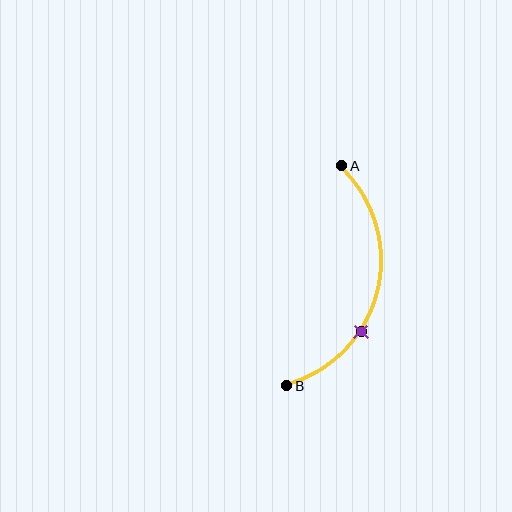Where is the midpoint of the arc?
The arc midpoint is the point on the curve farthest from the straight line joining A and B. It sits to the right of that line.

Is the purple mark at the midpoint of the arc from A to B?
No. The purple mark lies on the arc but is closer to endpoint B. The arc midpoint would be at the point on the curve equidistant along the arc from both A and B.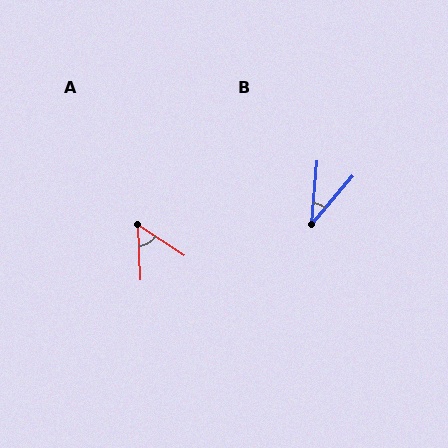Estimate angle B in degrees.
Approximately 35 degrees.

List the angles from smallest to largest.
B (35°), A (55°).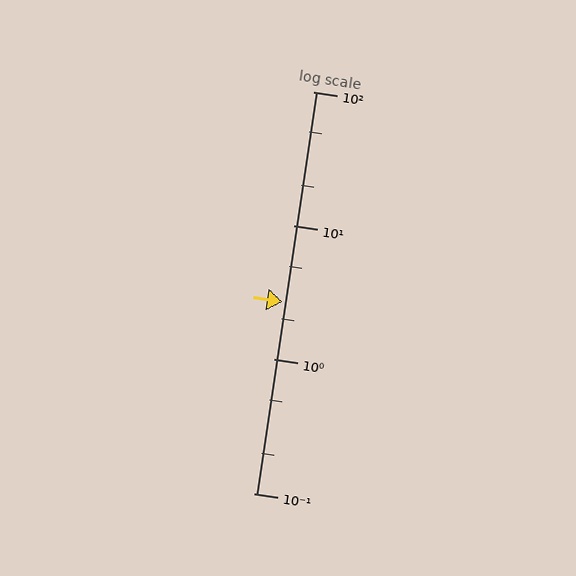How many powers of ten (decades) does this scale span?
The scale spans 3 decades, from 0.1 to 100.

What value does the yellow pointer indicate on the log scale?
The pointer indicates approximately 2.7.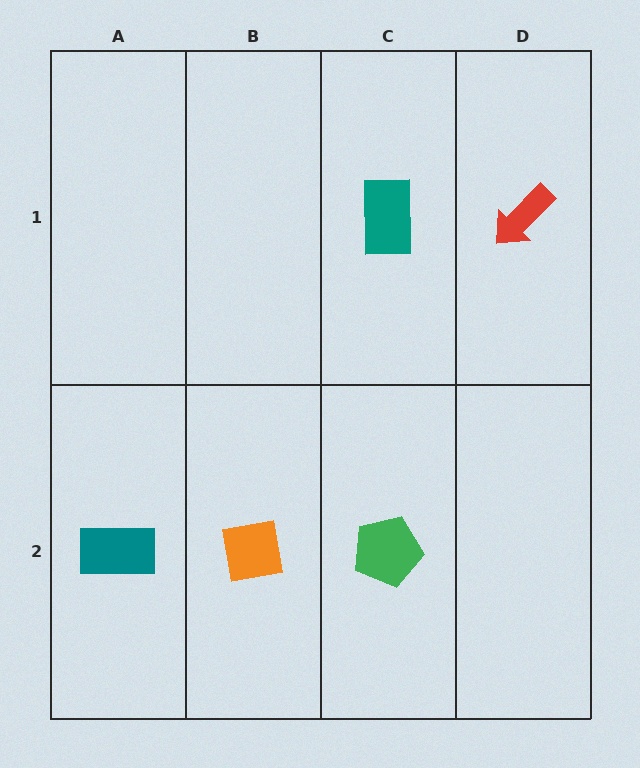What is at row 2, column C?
A green pentagon.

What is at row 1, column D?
A red arrow.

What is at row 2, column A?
A teal rectangle.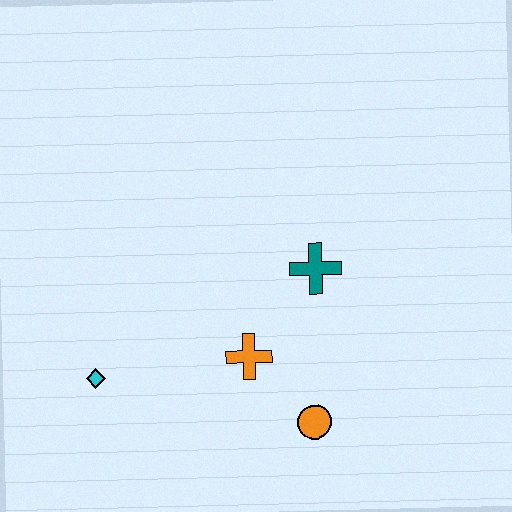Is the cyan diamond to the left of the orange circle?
Yes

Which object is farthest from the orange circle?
The cyan diamond is farthest from the orange circle.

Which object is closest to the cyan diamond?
The orange cross is closest to the cyan diamond.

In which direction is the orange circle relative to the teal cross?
The orange circle is below the teal cross.